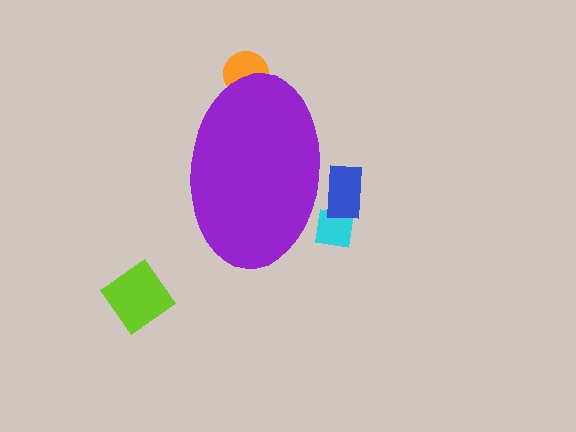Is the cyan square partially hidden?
Yes, the cyan square is partially hidden behind the purple ellipse.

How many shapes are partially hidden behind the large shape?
3 shapes are partially hidden.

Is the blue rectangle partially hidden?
Yes, the blue rectangle is partially hidden behind the purple ellipse.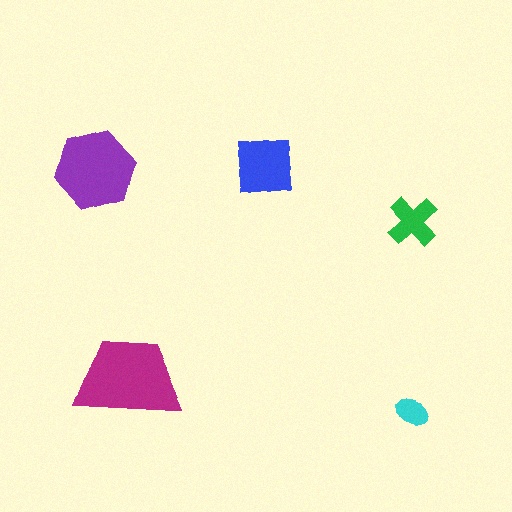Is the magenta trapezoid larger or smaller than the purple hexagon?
Larger.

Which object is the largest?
The magenta trapezoid.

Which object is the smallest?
The cyan ellipse.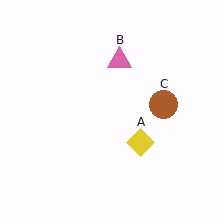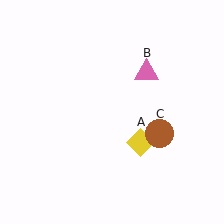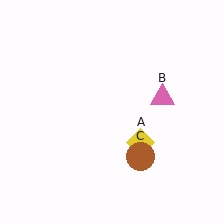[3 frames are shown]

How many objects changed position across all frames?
2 objects changed position: pink triangle (object B), brown circle (object C).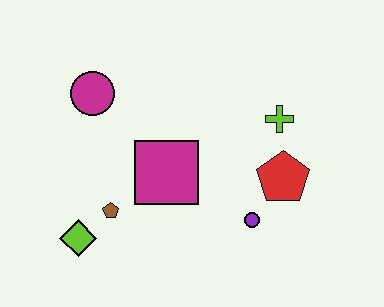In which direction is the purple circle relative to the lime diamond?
The purple circle is to the right of the lime diamond.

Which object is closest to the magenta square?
The brown pentagon is closest to the magenta square.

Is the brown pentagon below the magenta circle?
Yes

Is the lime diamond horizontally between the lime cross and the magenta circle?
No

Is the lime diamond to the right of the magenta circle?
No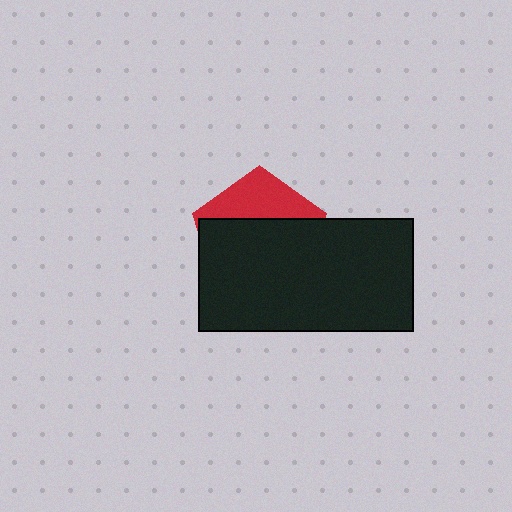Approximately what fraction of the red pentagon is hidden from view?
Roughly 68% of the red pentagon is hidden behind the black rectangle.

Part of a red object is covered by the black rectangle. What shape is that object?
It is a pentagon.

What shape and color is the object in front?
The object in front is a black rectangle.